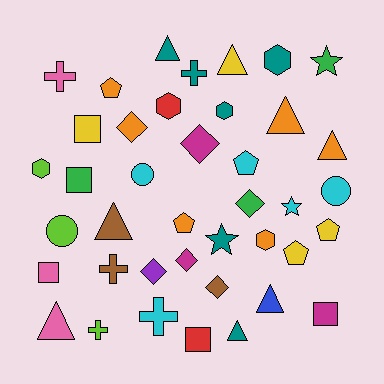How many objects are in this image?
There are 40 objects.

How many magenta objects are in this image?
There are 3 magenta objects.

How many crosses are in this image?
There are 5 crosses.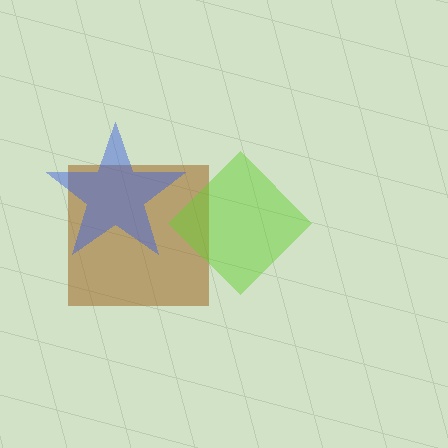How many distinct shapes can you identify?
There are 3 distinct shapes: a brown square, a blue star, a lime diamond.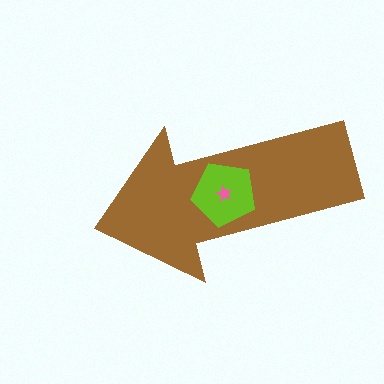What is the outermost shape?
The brown arrow.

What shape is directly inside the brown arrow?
The lime pentagon.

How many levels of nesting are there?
3.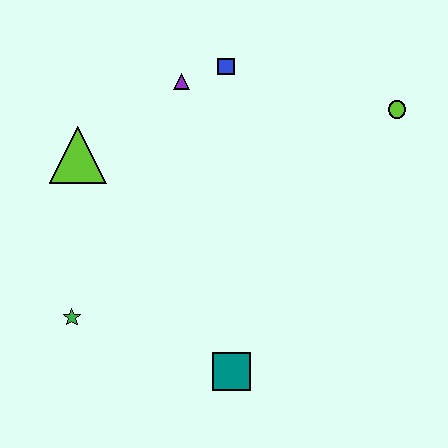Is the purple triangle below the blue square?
Yes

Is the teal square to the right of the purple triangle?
Yes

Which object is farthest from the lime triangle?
The lime circle is farthest from the lime triangle.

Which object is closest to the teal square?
The green star is closest to the teal square.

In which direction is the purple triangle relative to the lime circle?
The purple triangle is to the left of the lime circle.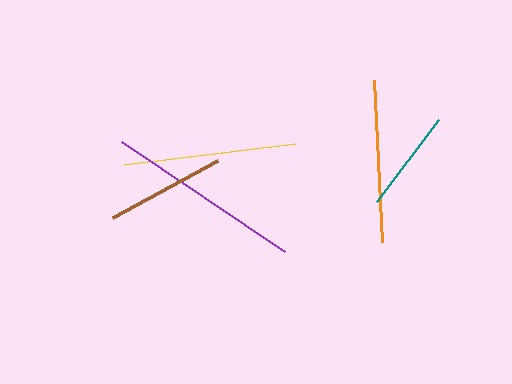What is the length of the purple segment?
The purple segment is approximately 196 pixels long.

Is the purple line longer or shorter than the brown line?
The purple line is longer than the brown line.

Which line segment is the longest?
The purple line is the longest at approximately 196 pixels.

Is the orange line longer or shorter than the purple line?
The purple line is longer than the orange line.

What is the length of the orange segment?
The orange segment is approximately 162 pixels long.